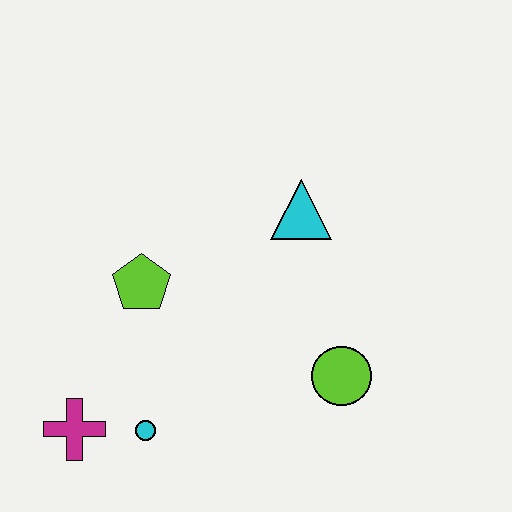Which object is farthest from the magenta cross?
The cyan triangle is farthest from the magenta cross.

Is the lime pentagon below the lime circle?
No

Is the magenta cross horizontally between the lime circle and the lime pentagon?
No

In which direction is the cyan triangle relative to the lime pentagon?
The cyan triangle is to the right of the lime pentagon.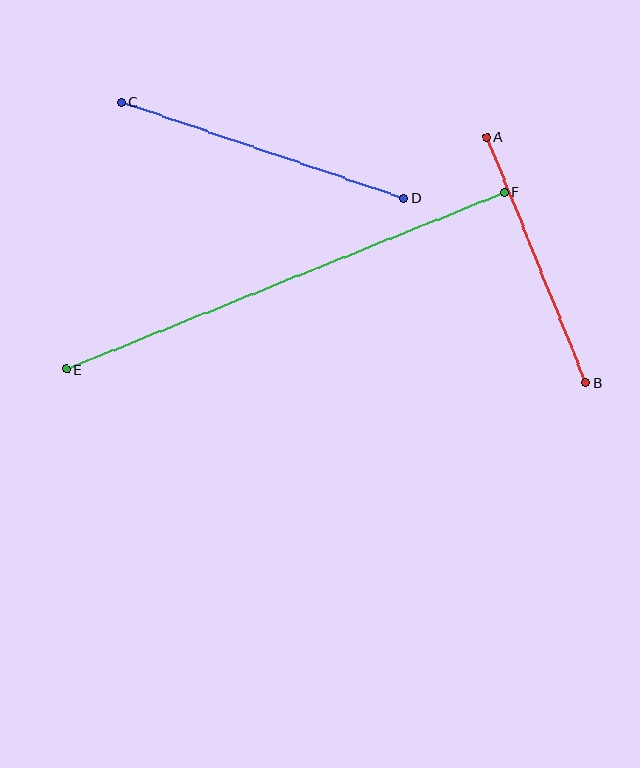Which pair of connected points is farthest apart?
Points E and F are farthest apart.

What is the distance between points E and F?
The distance is approximately 472 pixels.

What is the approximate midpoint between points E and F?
The midpoint is at approximately (285, 281) pixels.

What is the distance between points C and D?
The distance is approximately 298 pixels.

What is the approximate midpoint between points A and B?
The midpoint is at approximately (536, 260) pixels.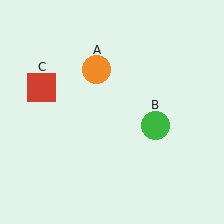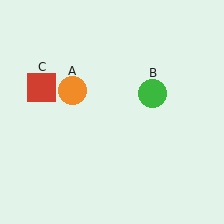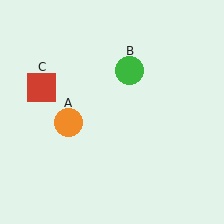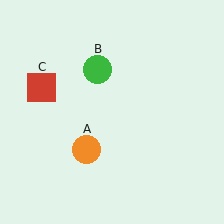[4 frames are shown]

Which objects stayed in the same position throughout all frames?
Red square (object C) remained stationary.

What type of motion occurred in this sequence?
The orange circle (object A), green circle (object B) rotated counterclockwise around the center of the scene.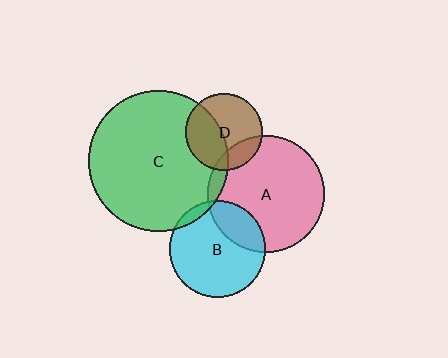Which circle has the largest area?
Circle C (green).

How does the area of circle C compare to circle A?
Approximately 1.5 times.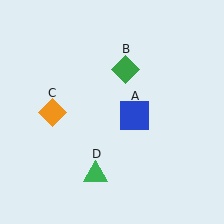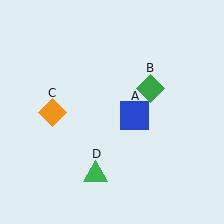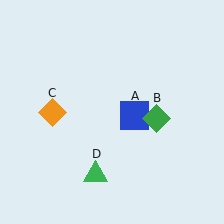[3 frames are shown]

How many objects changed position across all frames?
1 object changed position: green diamond (object B).